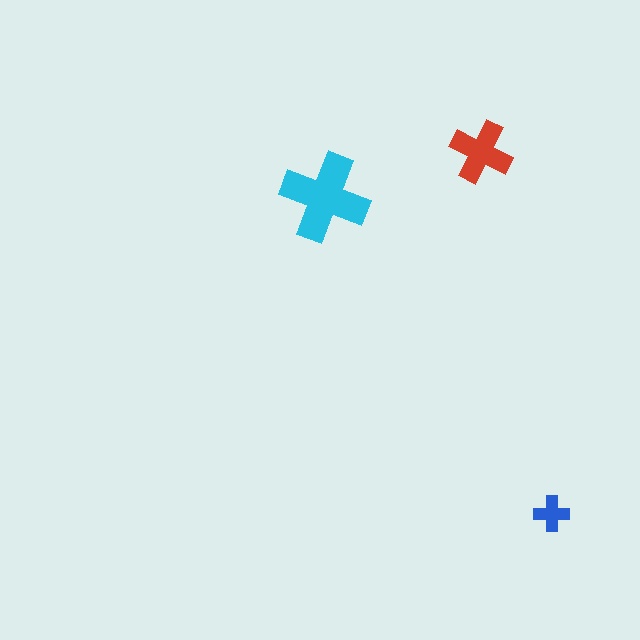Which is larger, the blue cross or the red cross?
The red one.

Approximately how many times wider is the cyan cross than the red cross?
About 1.5 times wider.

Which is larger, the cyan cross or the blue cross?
The cyan one.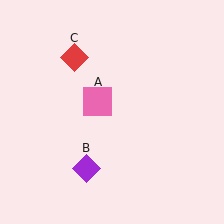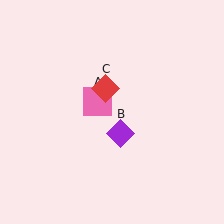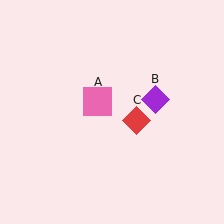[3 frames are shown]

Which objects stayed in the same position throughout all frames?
Pink square (object A) remained stationary.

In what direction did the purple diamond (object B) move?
The purple diamond (object B) moved up and to the right.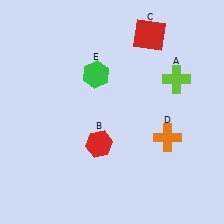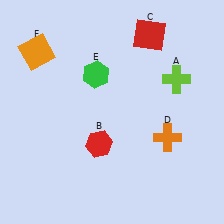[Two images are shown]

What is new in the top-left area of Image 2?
An orange square (F) was added in the top-left area of Image 2.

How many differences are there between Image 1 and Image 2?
There is 1 difference between the two images.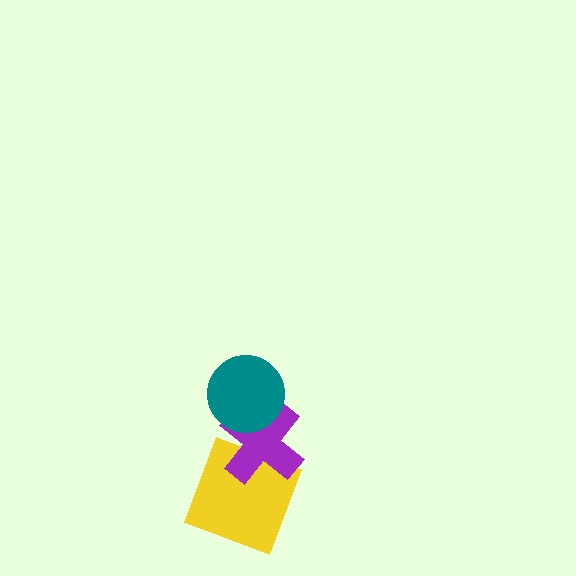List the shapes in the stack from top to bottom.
From top to bottom: the teal circle, the purple cross, the yellow square.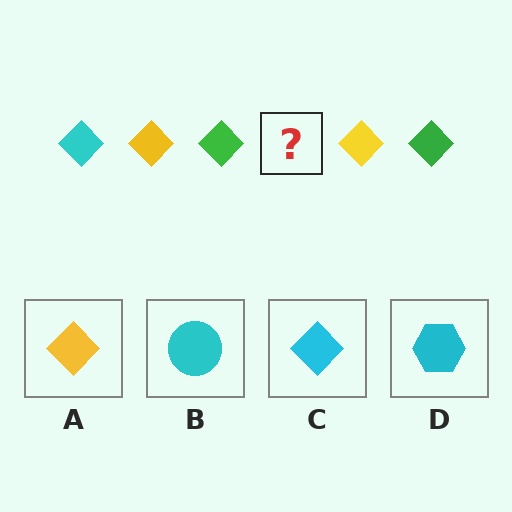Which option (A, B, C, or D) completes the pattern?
C.